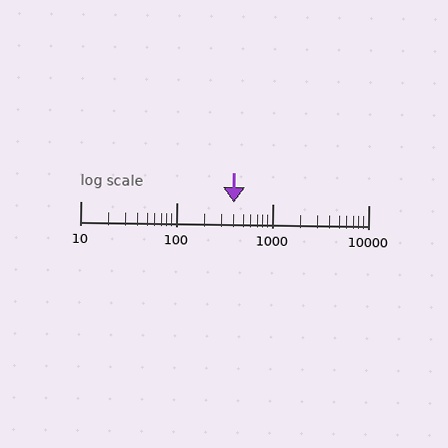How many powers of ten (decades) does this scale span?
The scale spans 3 decades, from 10 to 10000.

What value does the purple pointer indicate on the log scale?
The pointer indicates approximately 400.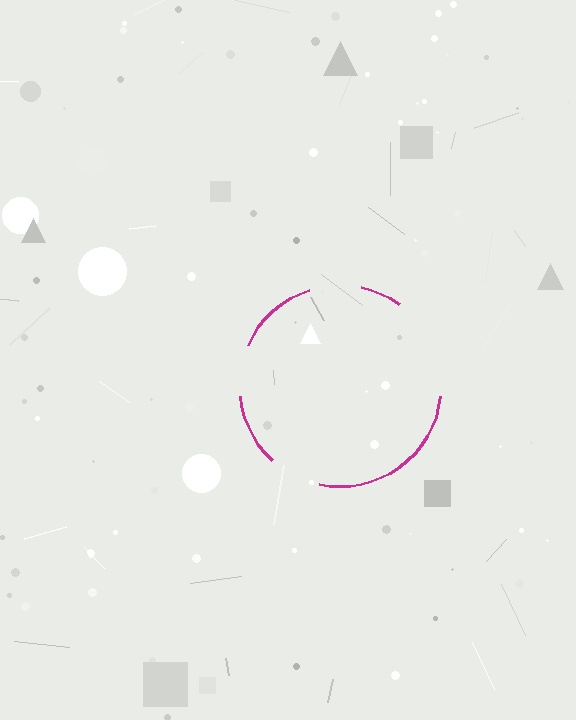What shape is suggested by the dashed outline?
The dashed outline suggests a circle.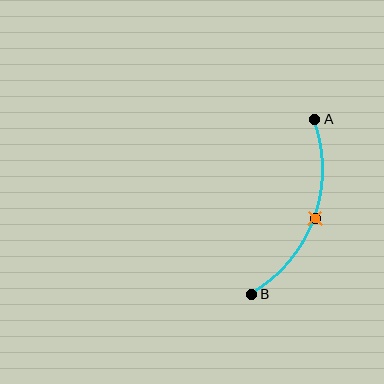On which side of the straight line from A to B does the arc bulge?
The arc bulges to the right of the straight line connecting A and B.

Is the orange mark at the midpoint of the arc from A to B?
Yes. The orange mark lies on the arc at equal arc-length from both A and B — it is the arc midpoint.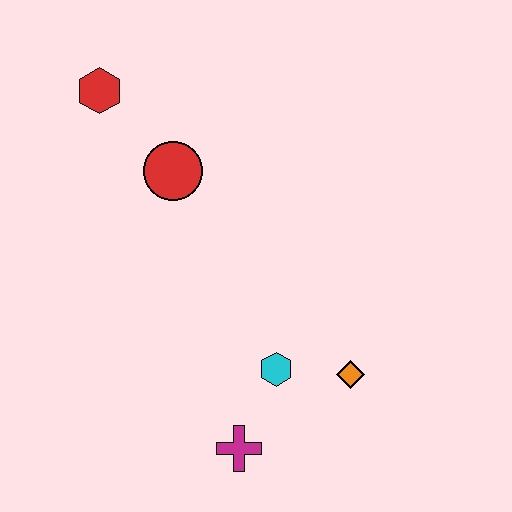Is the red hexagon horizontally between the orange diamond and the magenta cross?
No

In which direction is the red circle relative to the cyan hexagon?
The red circle is above the cyan hexagon.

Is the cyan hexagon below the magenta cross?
No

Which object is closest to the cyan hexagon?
The orange diamond is closest to the cyan hexagon.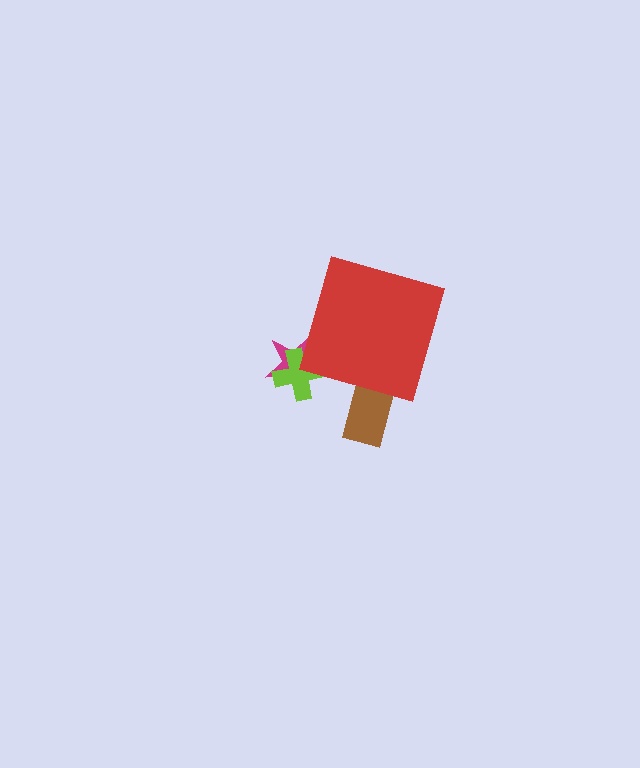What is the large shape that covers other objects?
A red diamond.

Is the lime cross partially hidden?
Yes, the lime cross is partially hidden behind the red diamond.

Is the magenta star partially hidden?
Yes, the magenta star is partially hidden behind the red diamond.